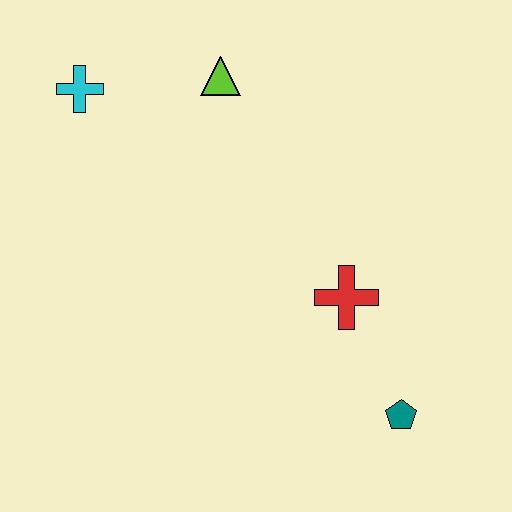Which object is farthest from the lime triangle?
The teal pentagon is farthest from the lime triangle.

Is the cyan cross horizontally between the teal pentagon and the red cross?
No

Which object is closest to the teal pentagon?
The red cross is closest to the teal pentagon.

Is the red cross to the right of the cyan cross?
Yes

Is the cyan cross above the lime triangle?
No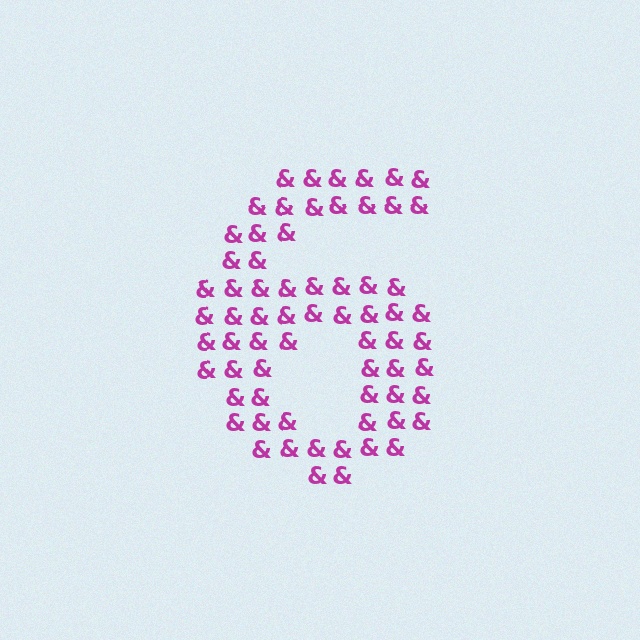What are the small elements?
The small elements are ampersands.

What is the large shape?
The large shape is the digit 6.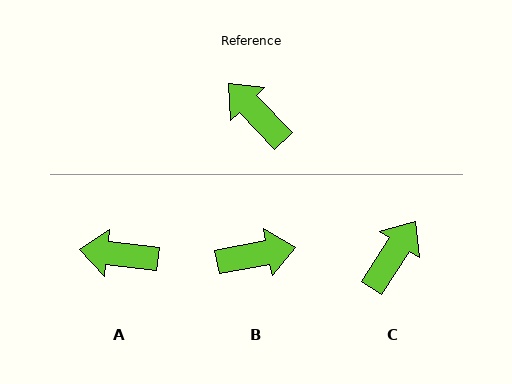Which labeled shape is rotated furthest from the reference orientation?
B, about 123 degrees away.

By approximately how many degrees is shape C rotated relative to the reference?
Approximately 77 degrees clockwise.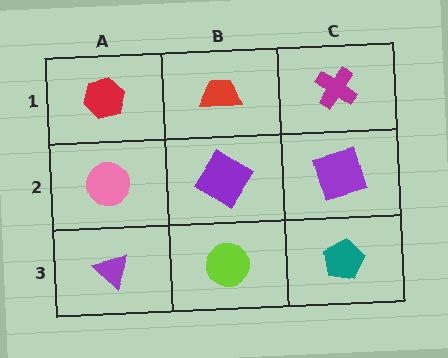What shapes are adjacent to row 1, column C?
A purple square (row 2, column C), a red trapezoid (row 1, column B).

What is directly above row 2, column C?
A magenta cross.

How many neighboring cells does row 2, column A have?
3.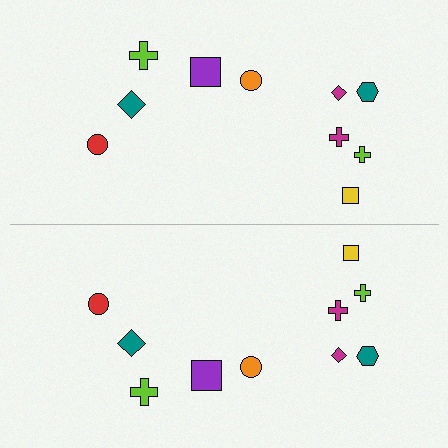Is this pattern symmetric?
Yes, this pattern has bilateral (reflection) symmetry.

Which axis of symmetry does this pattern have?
The pattern has a horizontal axis of symmetry running through the center of the image.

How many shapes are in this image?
There are 20 shapes in this image.